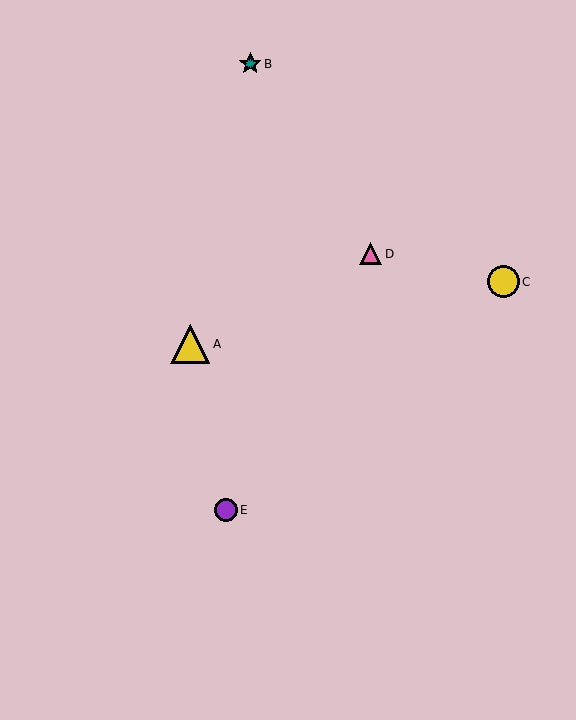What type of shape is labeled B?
Shape B is a teal star.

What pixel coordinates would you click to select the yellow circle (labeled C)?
Click at (503, 282) to select the yellow circle C.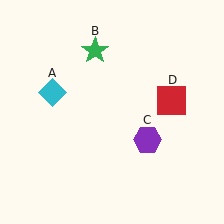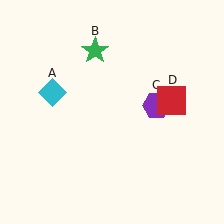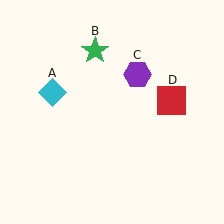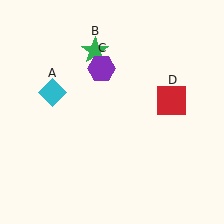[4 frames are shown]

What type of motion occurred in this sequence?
The purple hexagon (object C) rotated counterclockwise around the center of the scene.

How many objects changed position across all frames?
1 object changed position: purple hexagon (object C).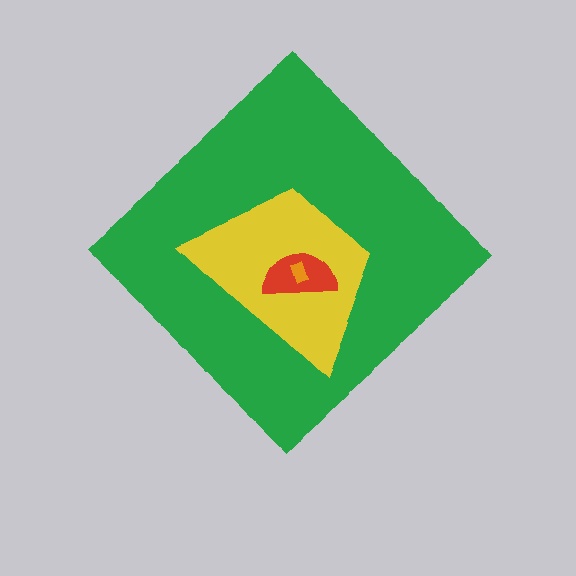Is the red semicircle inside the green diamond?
Yes.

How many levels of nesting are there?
4.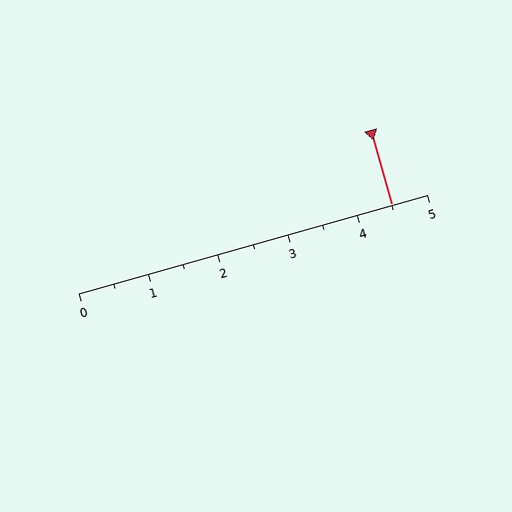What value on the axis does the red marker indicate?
The marker indicates approximately 4.5.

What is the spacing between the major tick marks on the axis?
The major ticks are spaced 1 apart.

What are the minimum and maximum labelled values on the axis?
The axis runs from 0 to 5.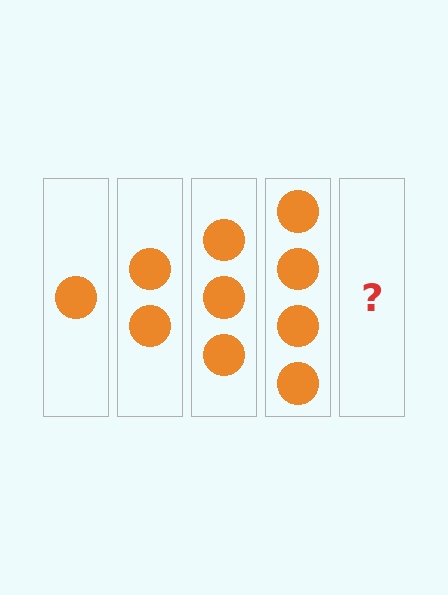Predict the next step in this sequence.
The next step is 5 circles.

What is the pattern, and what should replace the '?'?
The pattern is that each step adds one more circle. The '?' should be 5 circles.